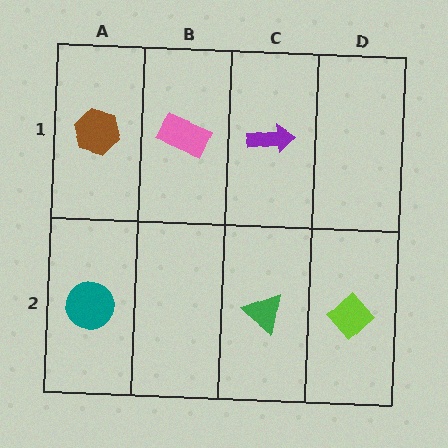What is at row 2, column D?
A lime diamond.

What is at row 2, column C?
A green triangle.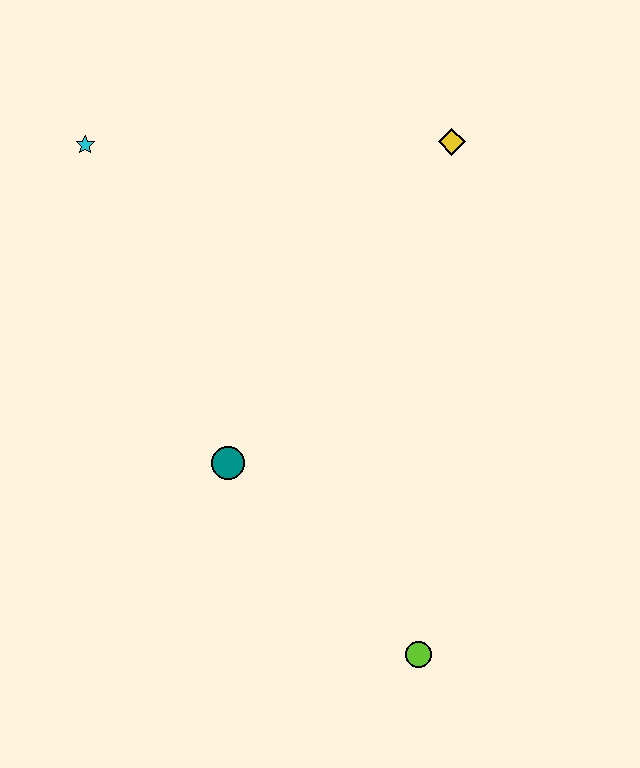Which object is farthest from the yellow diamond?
The lime circle is farthest from the yellow diamond.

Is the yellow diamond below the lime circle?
No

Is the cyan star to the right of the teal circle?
No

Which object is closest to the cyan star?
The teal circle is closest to the cyan star.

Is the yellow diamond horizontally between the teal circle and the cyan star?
No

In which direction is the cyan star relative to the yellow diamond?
The cyan star is to the left of the yellow diamond.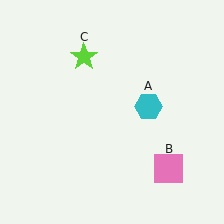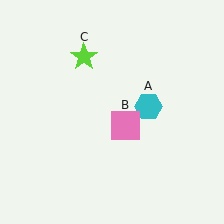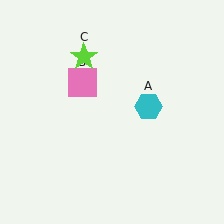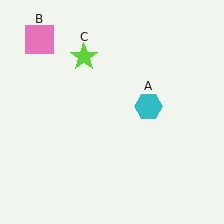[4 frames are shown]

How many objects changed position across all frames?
1 object changed position: pink square (object B).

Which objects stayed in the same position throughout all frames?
Cyan hexagon (object A) and lime star (object C) remained stationary.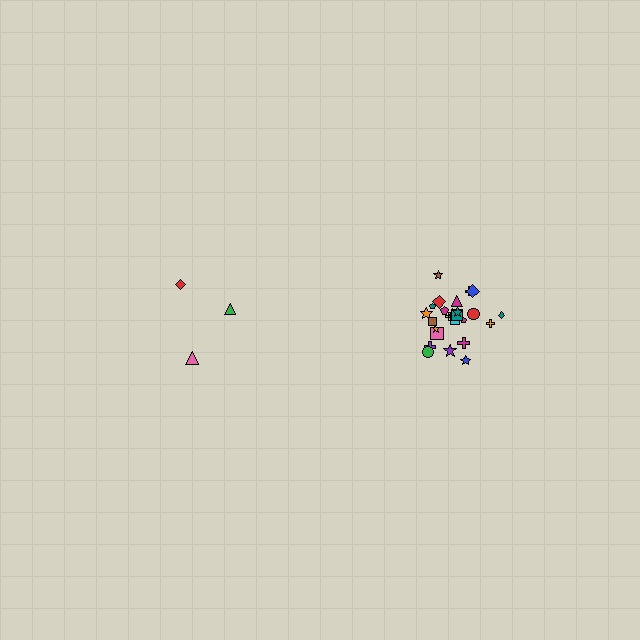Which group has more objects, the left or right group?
The right group.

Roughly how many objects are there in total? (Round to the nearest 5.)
Roughly 30 objects in total.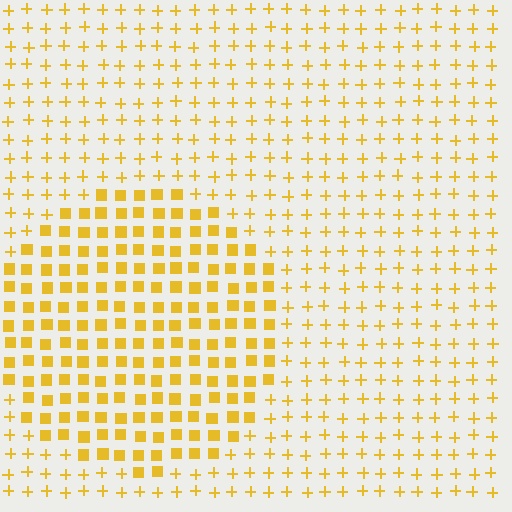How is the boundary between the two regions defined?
The boundary is defined by a change in element shape: squares inside vs. plus signs outside. All elements share the same color and spacing.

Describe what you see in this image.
The image is filled with small yellow elements arranged in a uniform grid. A circle-shaped region contains squares, while the surrounding area contains plus signs. The boundary is defined purely by the change in element shape.